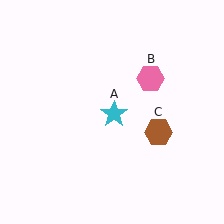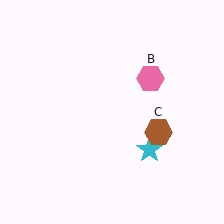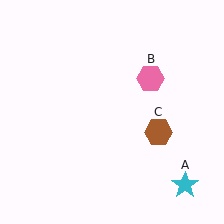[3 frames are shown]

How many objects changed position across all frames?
1 object changed position: cyan star (object A).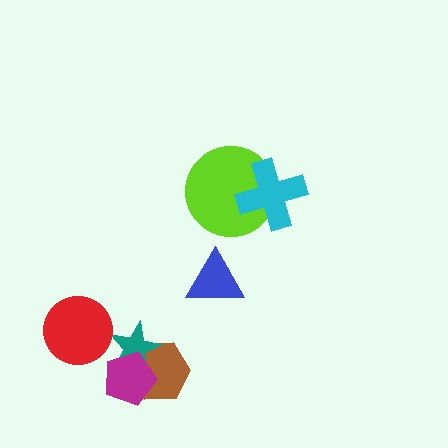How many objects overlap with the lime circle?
1 object overlaps with the lime circle.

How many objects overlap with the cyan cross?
1 object overlaps with the cyan cross.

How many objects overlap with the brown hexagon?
2 objects overlap with the brown hexagon.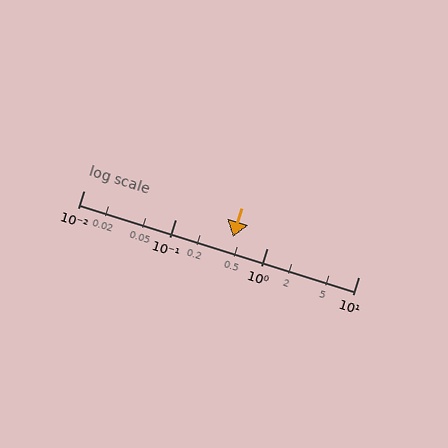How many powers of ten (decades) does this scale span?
The scale spans 3 decades, from 0.01 to 10.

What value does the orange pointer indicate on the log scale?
The pointer indicates approximately 0.43.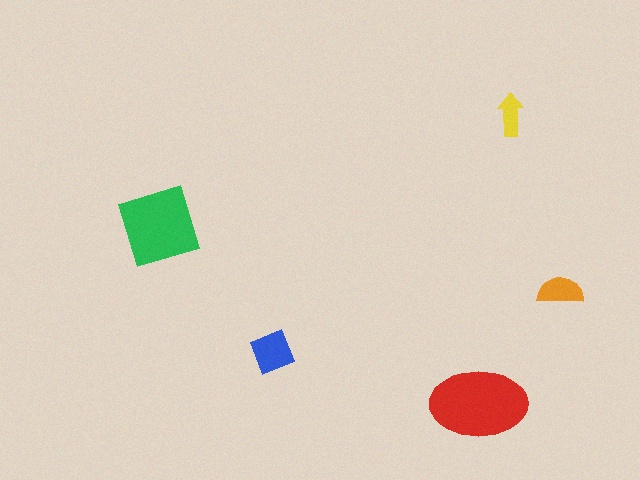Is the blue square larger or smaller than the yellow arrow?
Larger.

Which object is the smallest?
The yellow arrow.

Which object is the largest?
The red ellipse.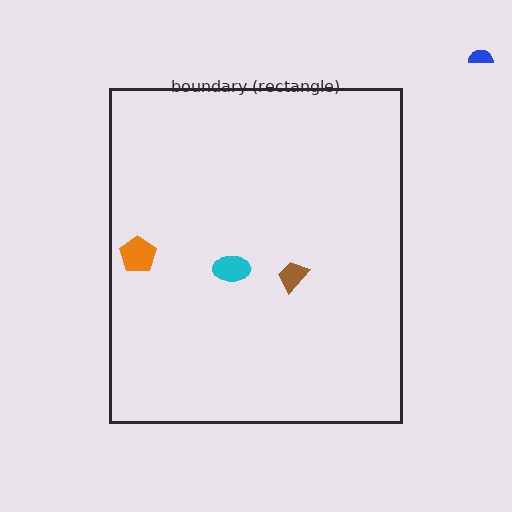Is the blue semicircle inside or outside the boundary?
Outside.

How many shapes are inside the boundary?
3 inside, 1 outside.